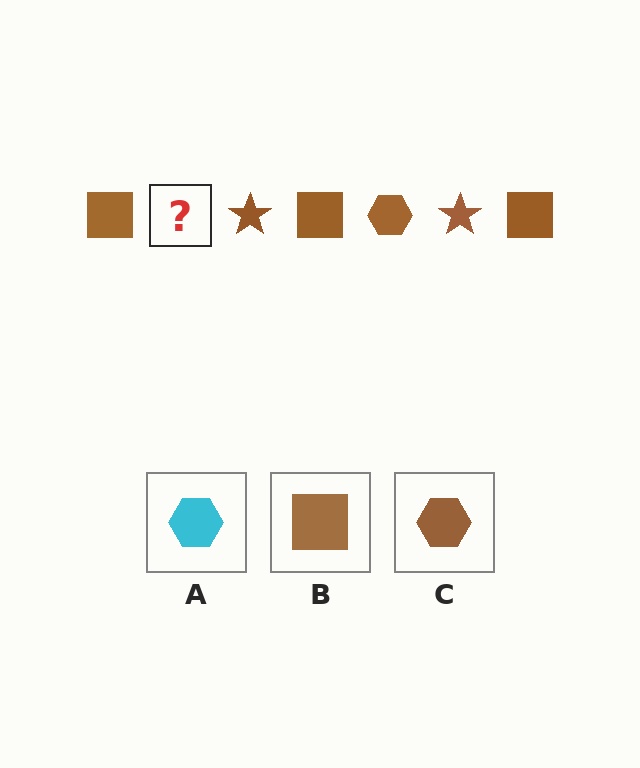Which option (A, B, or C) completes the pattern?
C.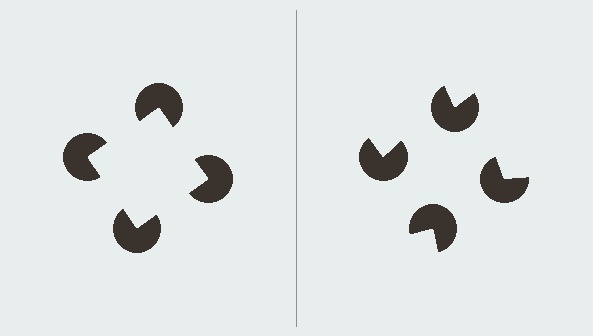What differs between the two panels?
The pac-man discs are positioned identically on both sides; only the wedge orientations differ. On the left they align to a square; on the right they are misaligned.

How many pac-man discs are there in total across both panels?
8 — 4 on each side.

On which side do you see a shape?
An illusory square appears on the left side. On the right side the wedge cuts are rotated, so no coherent shape forms.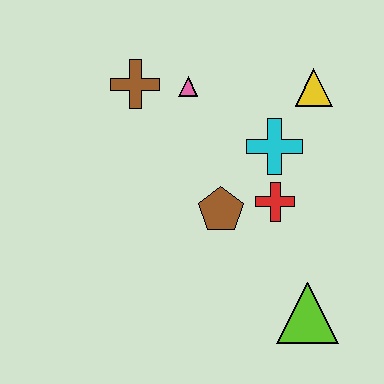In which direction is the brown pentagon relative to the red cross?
The brown pentagon is to the left of the red cross.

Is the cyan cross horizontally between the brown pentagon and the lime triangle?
Yes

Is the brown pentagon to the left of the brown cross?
No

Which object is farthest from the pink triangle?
The lime triangle is farthest from the pink triangle.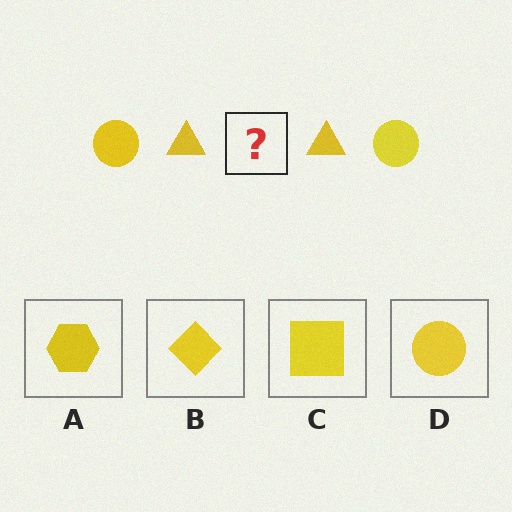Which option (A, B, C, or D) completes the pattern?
D.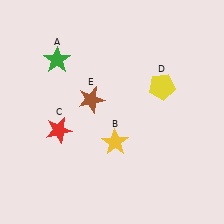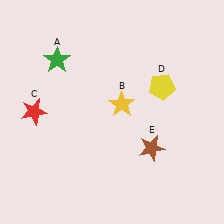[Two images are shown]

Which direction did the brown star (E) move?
The brown star (E) moved right.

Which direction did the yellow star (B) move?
The yellow star (B) moved up.